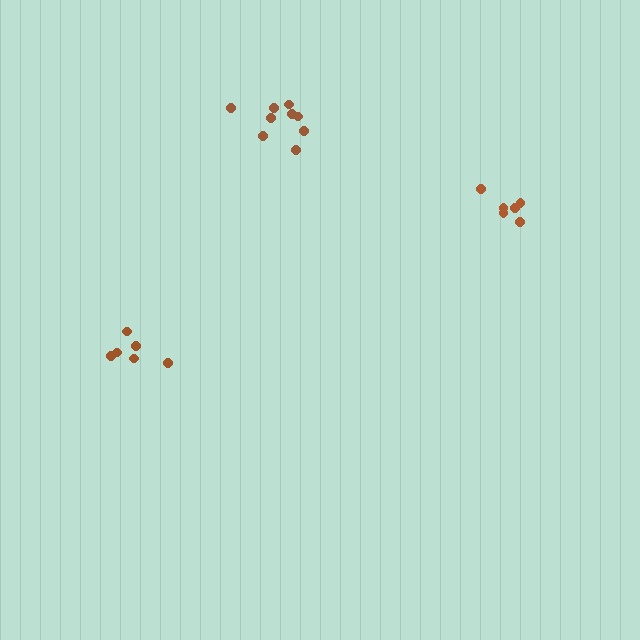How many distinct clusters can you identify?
There are 3 distinct clusters.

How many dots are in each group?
Group 1: 6 dots, Group 2: 6 dots, Group 3: 9 dots (21 total).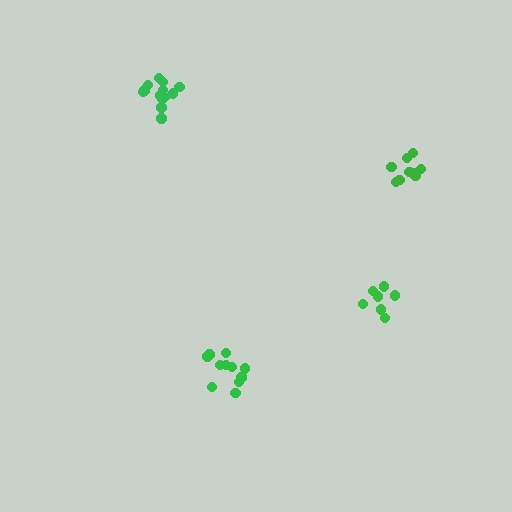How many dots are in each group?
Group 1: 13 dots, Group 2: 11 dots, Group 3: 7 dots, Group 4: 9 dots (40 total).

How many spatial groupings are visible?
There are 4 spatial groupings.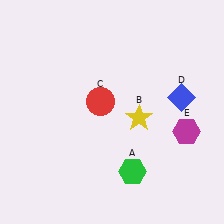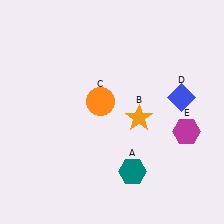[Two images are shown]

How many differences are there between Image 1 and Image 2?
There are 3 differences between the two images.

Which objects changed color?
A changed from green to teal. B changed from yellow to orange. C changed from red to orange.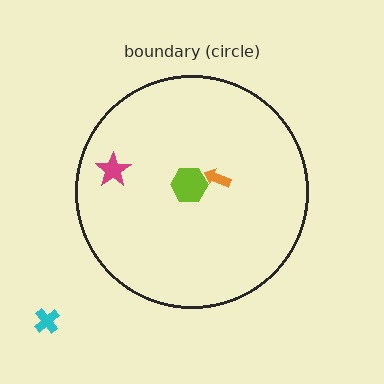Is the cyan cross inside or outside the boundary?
Outside.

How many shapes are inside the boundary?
3 inside, 1 outside.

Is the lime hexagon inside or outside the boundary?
Inside.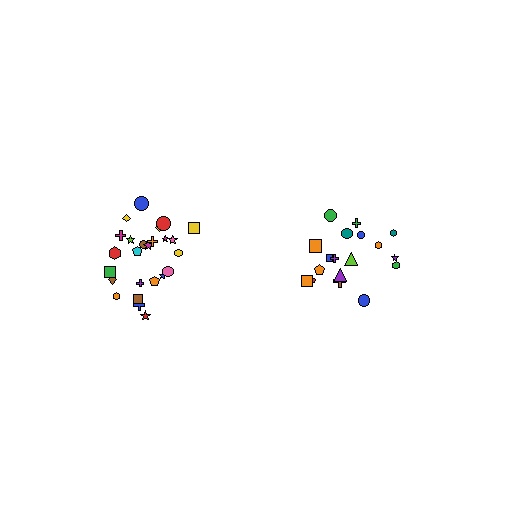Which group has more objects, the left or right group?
The left group.